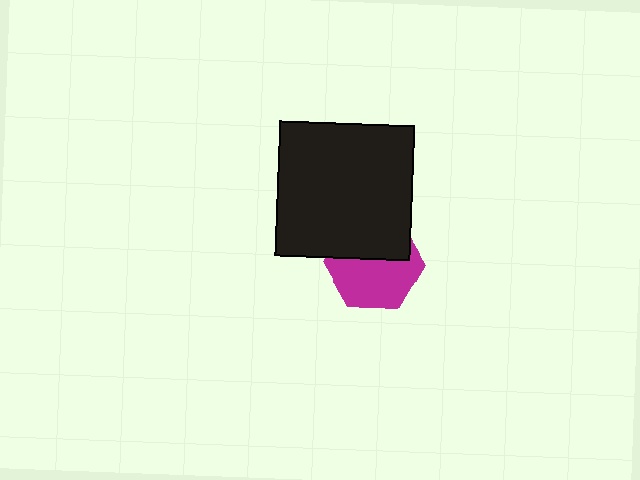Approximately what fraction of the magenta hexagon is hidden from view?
Roughly 42% of the magenta hexagon is hidden behind the black square.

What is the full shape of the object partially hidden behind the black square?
The partially hidden object is a magenta hexagon.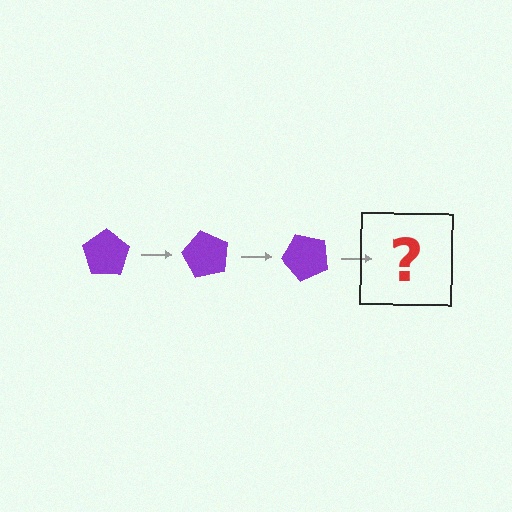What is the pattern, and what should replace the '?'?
The pattern is that the pentagon rotates 60 degrees each step. The '?' should be a purple pentagon rotated 180 degrees.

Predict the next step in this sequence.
The next step is a purple pentagon rotated 180 degrees.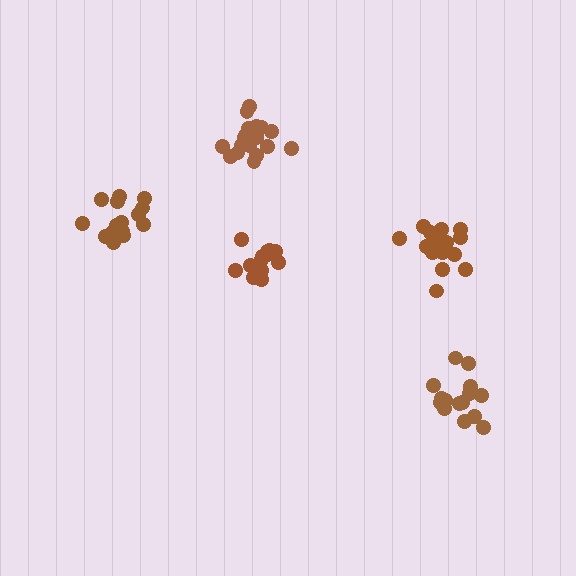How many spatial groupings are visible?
There are 5 spatial groupings.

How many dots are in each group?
Group 1: 18 dots, Group 2: 15 dots, Group 3: 20 dots, Group 4: 17 dots, Group 5: 15 dots (85 total).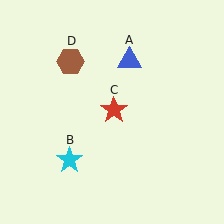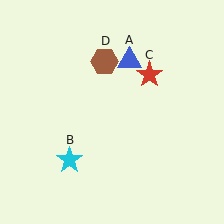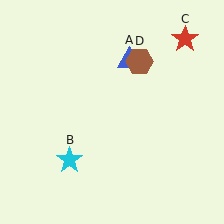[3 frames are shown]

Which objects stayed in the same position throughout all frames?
Blue triangle (object A) and cyan star (object B) remained stationary.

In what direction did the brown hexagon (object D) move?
The brown hexagon (object D) moved right.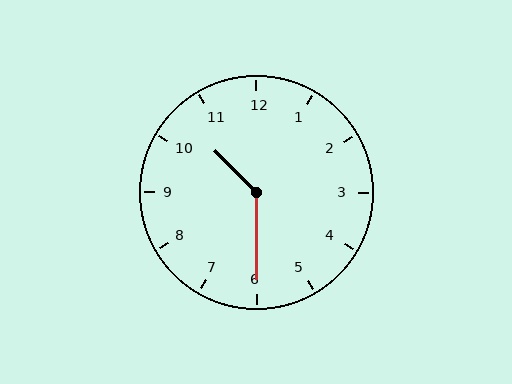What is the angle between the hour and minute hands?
Approximately 135 degrees.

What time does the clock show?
10:30.